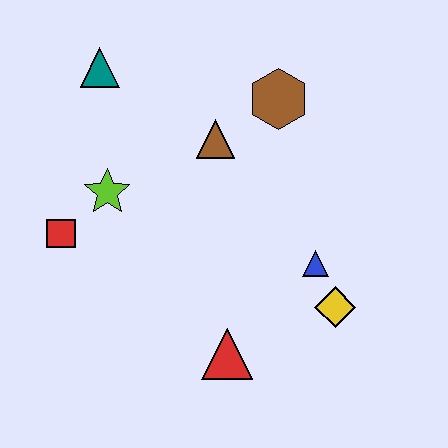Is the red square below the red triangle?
No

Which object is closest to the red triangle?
The yellow diamond is closest to the red triangle.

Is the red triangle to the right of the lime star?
Yes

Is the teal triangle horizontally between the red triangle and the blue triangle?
No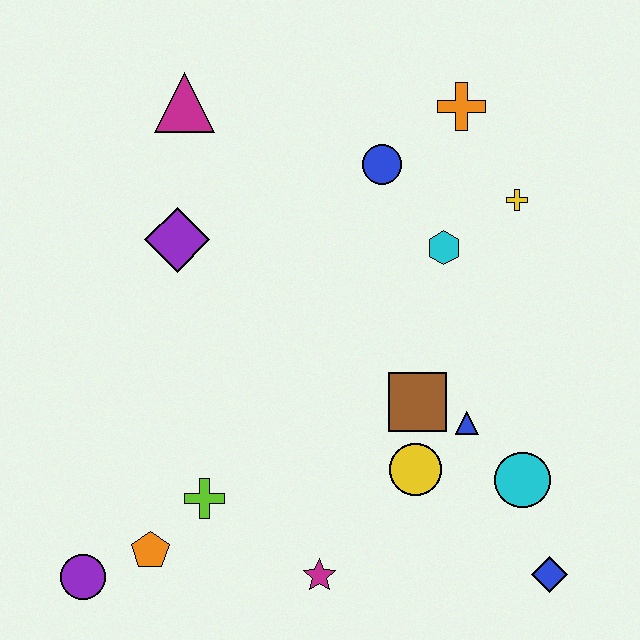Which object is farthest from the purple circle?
The orange cross is farthest from the purple circle.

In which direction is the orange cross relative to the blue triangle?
The orange cross is above the blue triangle.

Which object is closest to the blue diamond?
The cyan circle is closest to the blue diamond.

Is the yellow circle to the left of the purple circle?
No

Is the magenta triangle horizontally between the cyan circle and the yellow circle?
No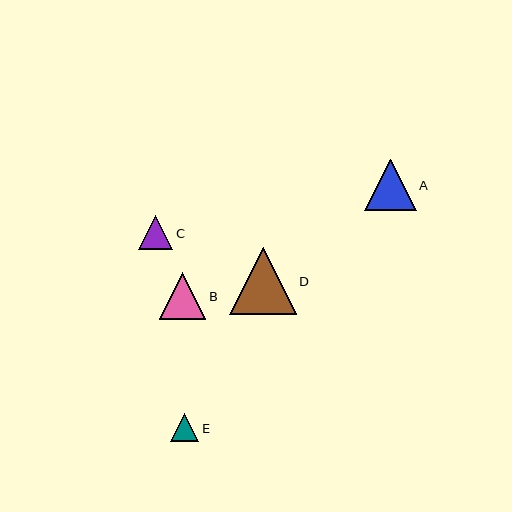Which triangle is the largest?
Triangle D is the largest with a size of approximately 66 pixels.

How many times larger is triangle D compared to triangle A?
Triangle D is approximately 1.3 times the size of triangle A.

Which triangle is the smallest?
Triangle E is the smallest with a size of approximately 28 pixels.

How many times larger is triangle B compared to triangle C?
Triangle B is approximately 1.4 times the size of triangle C.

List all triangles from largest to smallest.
From largest to smallest: D, A, B, C, E.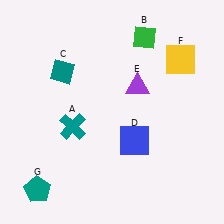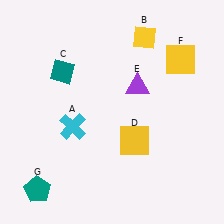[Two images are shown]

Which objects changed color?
A changed from teal to cyan. B changed from green to yellow. D changed from blue to yellow.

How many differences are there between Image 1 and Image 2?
There are 3 differences between the two images.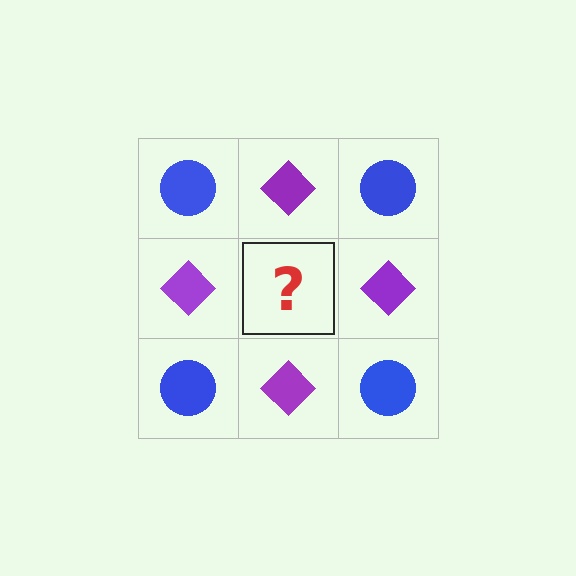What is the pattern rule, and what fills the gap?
The rule is that it alternates blue circle and purple diamond in a checkerboard pattern. The gap should be filled with a blue circle.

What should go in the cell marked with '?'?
The missing cell should contain a blue circle.